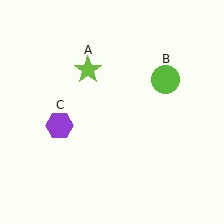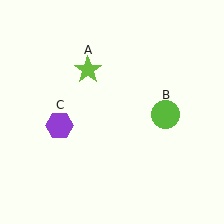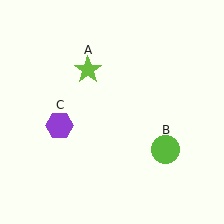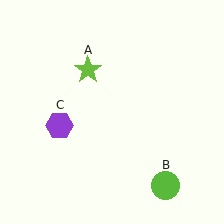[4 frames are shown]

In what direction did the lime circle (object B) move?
The lime circle (object B) moved down.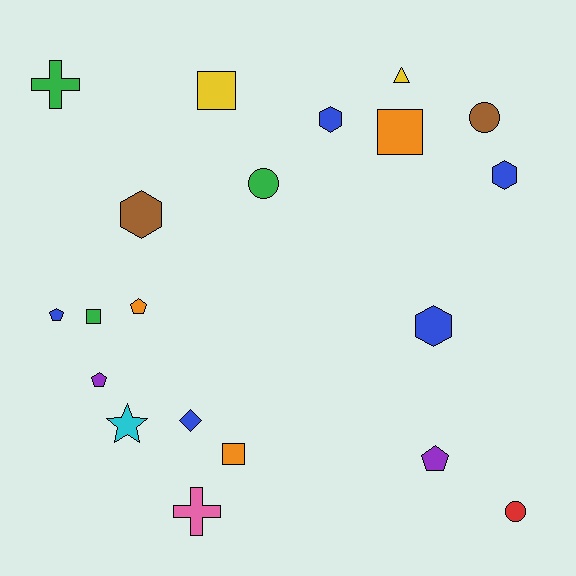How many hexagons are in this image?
There are 4 hexagons.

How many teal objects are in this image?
There are no teal objects.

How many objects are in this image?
There are 20 objects.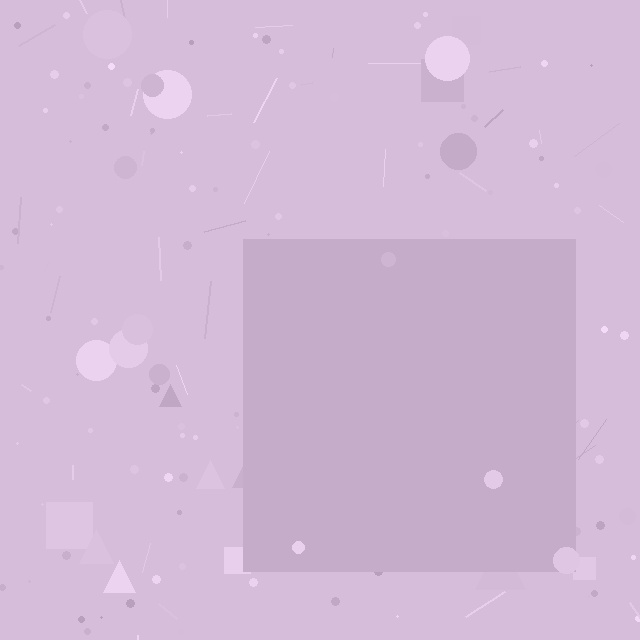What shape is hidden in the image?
A square is hidden in the image.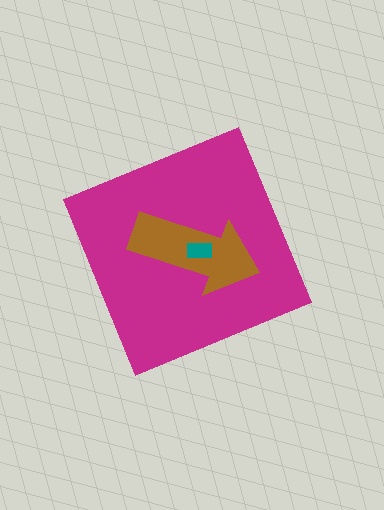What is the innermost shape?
The teal rectangle.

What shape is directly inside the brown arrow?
The teal rectangle.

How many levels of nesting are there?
3.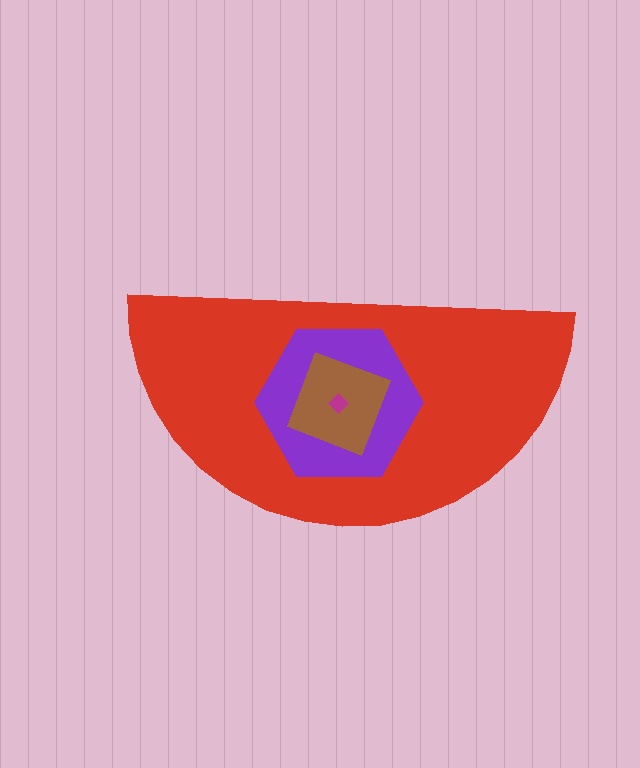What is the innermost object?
The magenta diamond.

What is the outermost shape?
The red semicircle.